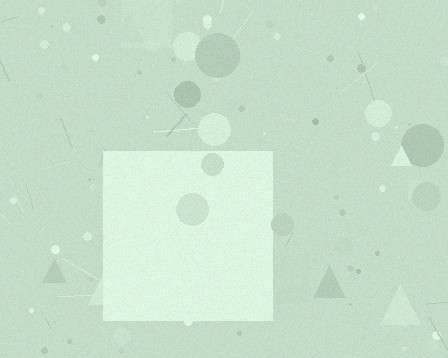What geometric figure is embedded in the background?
A square is embedded in the background.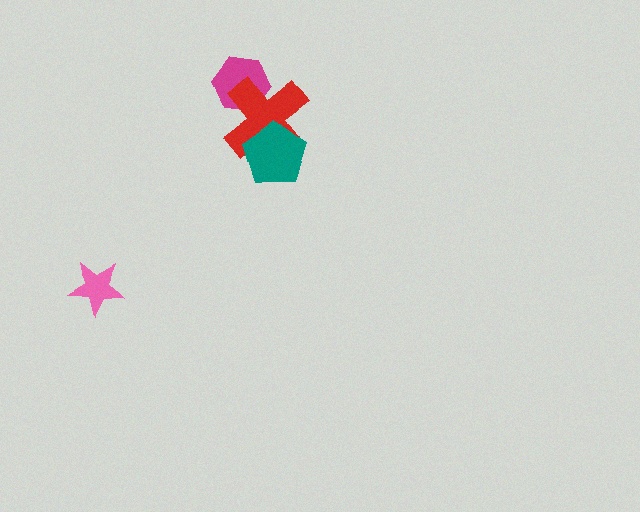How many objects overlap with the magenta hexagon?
1 object overlaps with the magenta hexagon.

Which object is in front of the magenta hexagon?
The red cross is in front of the magenta hexagon.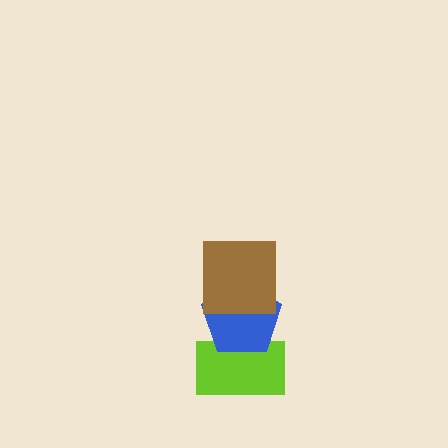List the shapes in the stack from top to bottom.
From top to bottom: the brown square, the blue pentagon, the lime rectangle.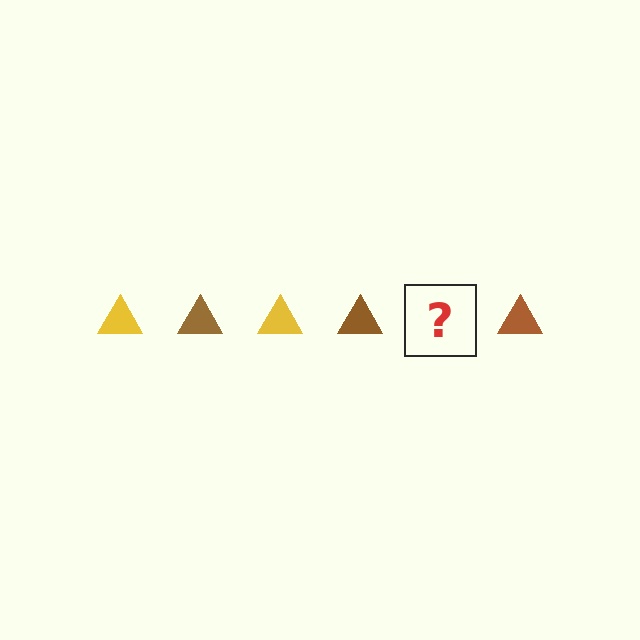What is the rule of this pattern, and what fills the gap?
The rule is that the pattern cycles through yellow, brown triangles. The gap should be filled with a yellow triangle.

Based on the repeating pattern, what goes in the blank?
The blank should be a yellow triangle.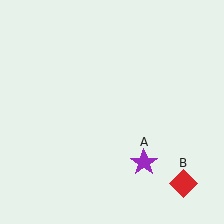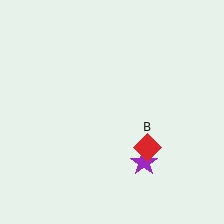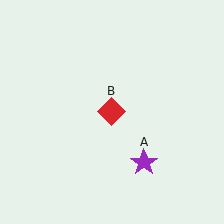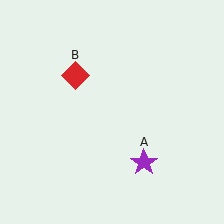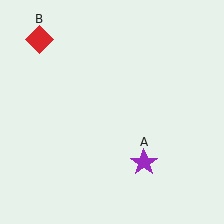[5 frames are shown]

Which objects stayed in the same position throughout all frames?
Purple star (object A) remained stationary.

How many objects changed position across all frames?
1 object changed position: red diamond (object B).